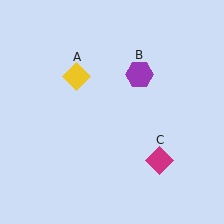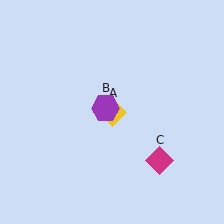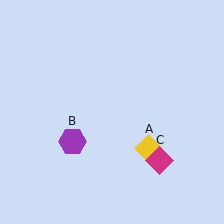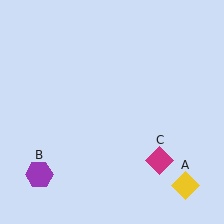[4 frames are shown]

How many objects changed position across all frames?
2 objects changed position: yellow diamond (object A), purple hexagon (object B).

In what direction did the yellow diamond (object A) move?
The yellow diamond (object A) moved down and to the right.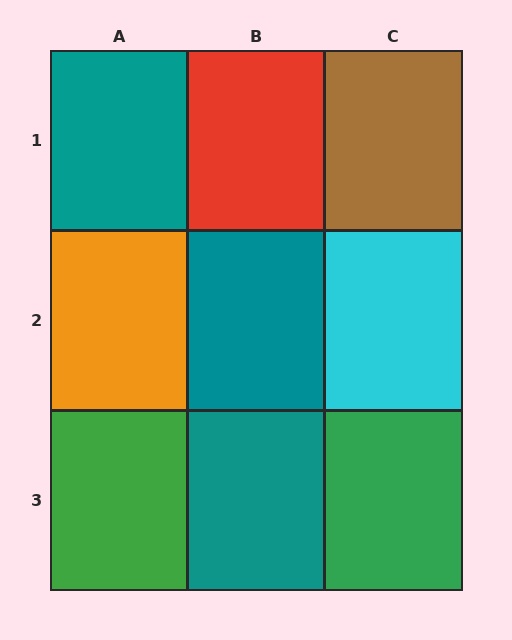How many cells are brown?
1 cell is brown.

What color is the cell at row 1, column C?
Brown.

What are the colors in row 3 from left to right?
Green, teal, green.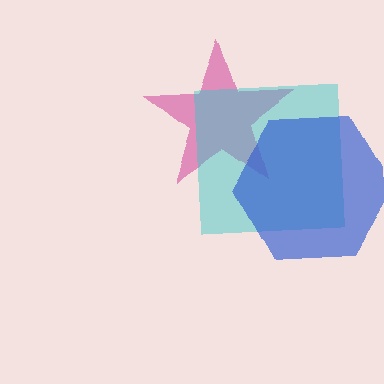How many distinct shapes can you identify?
There are 3 distinct shapes: a magenta star, a cyan square, a blue hexagon.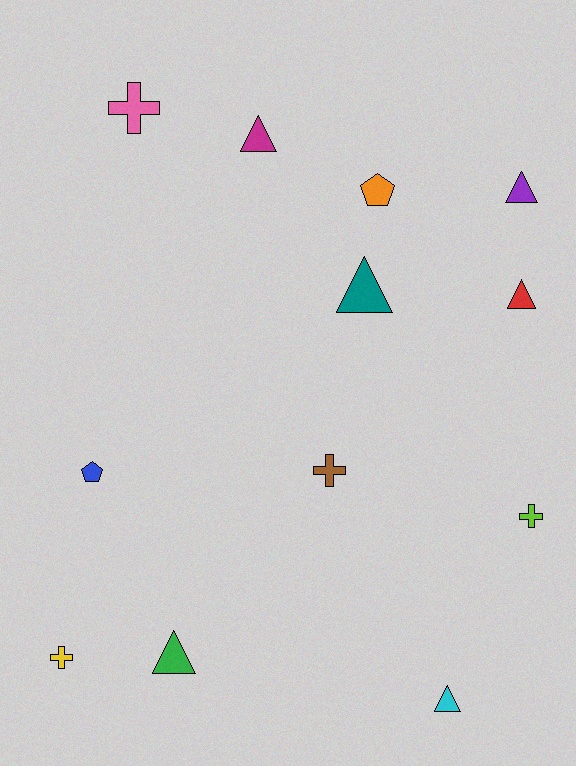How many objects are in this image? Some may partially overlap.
There are 12 objects.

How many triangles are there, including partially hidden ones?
There are 6 triangles.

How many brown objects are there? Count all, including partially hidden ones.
There is 1 brown object.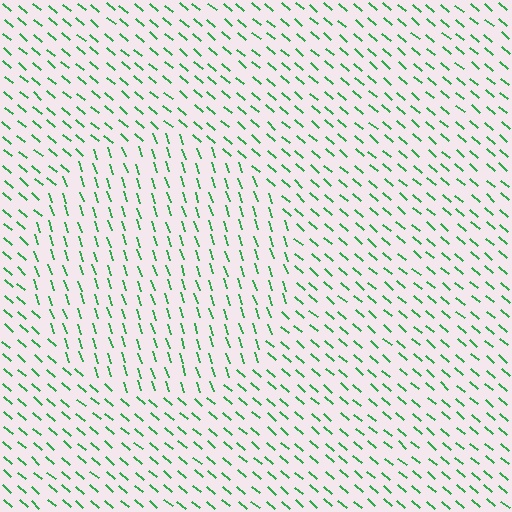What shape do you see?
I see a circle.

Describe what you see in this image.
The image is filled with small green line segments. A circle region in the image has lines oriented differently from the surrounding lines, creating a visible texture boundary.